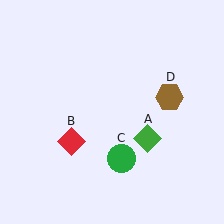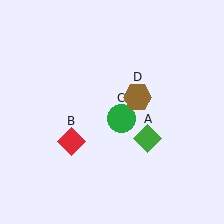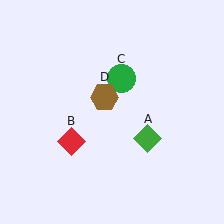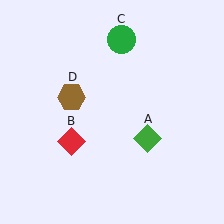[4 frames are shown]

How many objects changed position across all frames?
2 objects changed position: green circle (object C), brown hexagon (object D).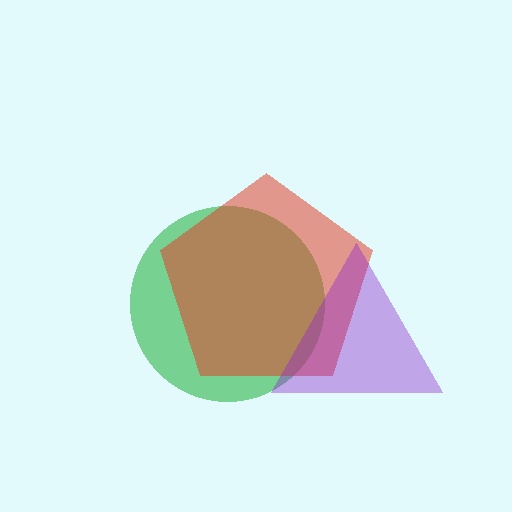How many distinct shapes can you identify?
There are 3 distinct shapes: a green circle, a red pentagon, a purple triangle.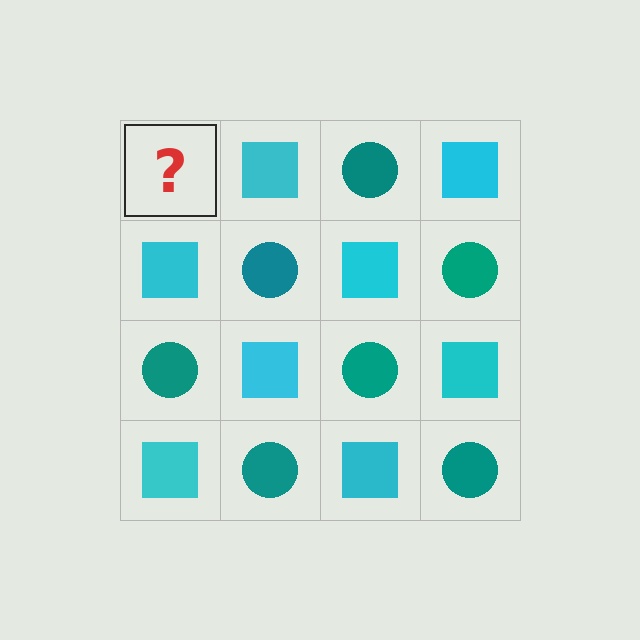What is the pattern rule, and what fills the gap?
The rule is that it alternates teal circle and cyan square in a checkerboard pattern. The gap should be filled with a teal circle.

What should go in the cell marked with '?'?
The missing cell should contain a teal circle.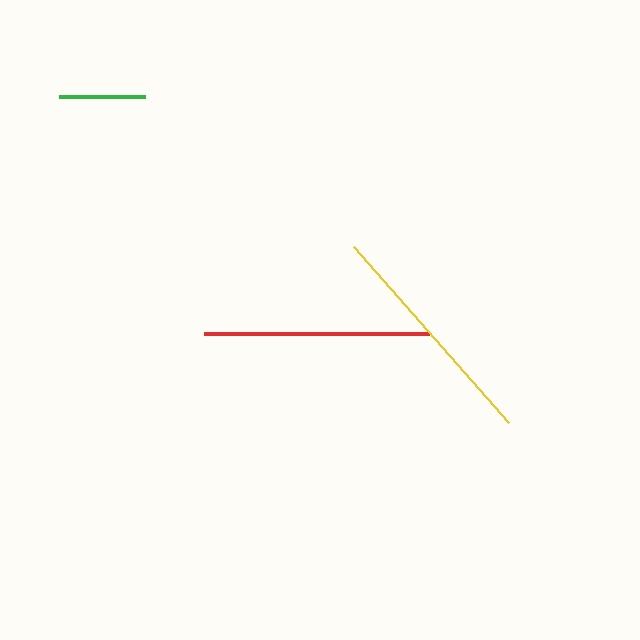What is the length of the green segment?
The green segment is approximately 86 pixels long.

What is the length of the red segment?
The red segment is approximately 226 pixels long.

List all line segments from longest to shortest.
From longest to shortest: yellow, red, green.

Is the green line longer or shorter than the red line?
The red line is longer than the green line.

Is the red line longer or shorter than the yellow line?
The yellow line is longer than the red line.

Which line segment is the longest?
The yellow line is the longest at approximately 234 pixels.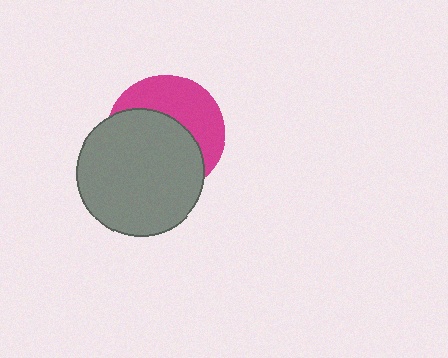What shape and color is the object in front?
The object in front is a gray circle.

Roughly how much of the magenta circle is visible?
A small part of it is visible (roughly 42%).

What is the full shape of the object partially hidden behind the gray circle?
The partially hidden object is a magenta circle.